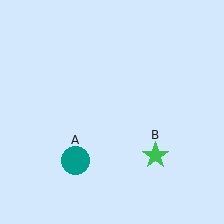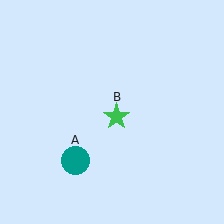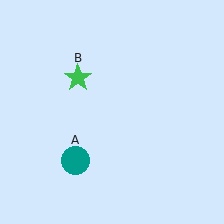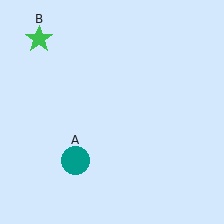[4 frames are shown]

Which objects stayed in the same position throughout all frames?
Teal circle (object A) remained stationary.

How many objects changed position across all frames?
1 object changed position: green star (object B).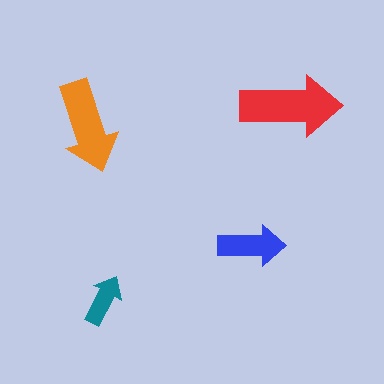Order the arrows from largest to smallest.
the red one, the orange one, the blue one, the teal one.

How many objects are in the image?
There are 4 objects in the image.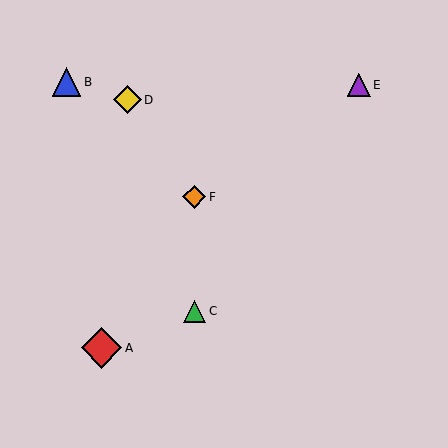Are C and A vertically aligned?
No, C is at x≈194 and A is at x≈101.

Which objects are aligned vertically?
Objects C, F are aligned vertically.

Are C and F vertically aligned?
Yes, both are at x≈194.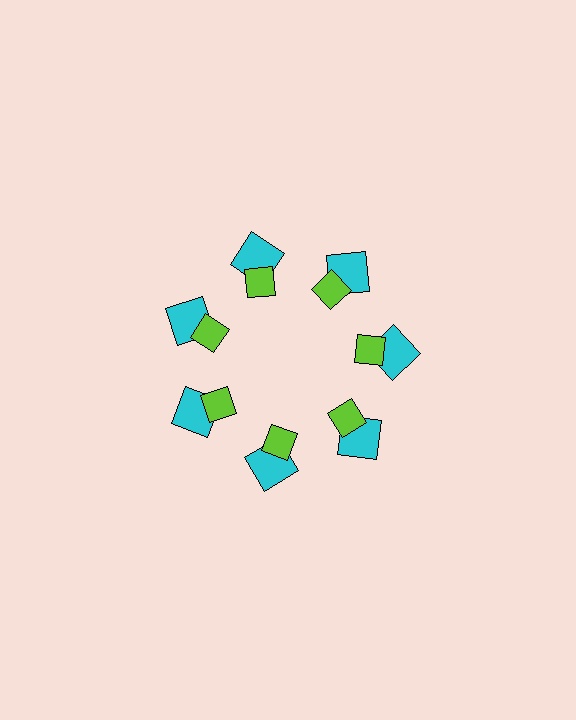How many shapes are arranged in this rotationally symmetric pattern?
There are 14 shapes, arranged in 7 groups of 2.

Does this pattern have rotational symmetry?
Yes, this pattern has 7-fold rotational symmetry. It looks the same after rotating 51 degrees around the center.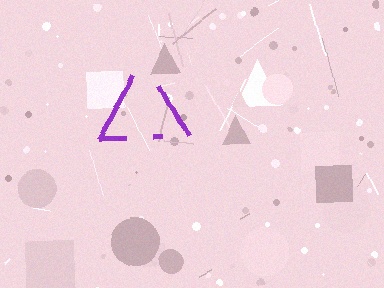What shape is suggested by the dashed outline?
The dashed outline suggests a triangle.